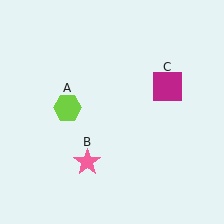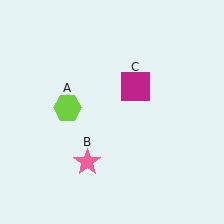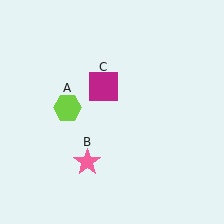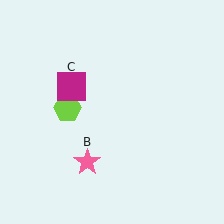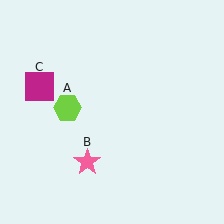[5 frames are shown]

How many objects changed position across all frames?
1 object changed position: magenta square (object C).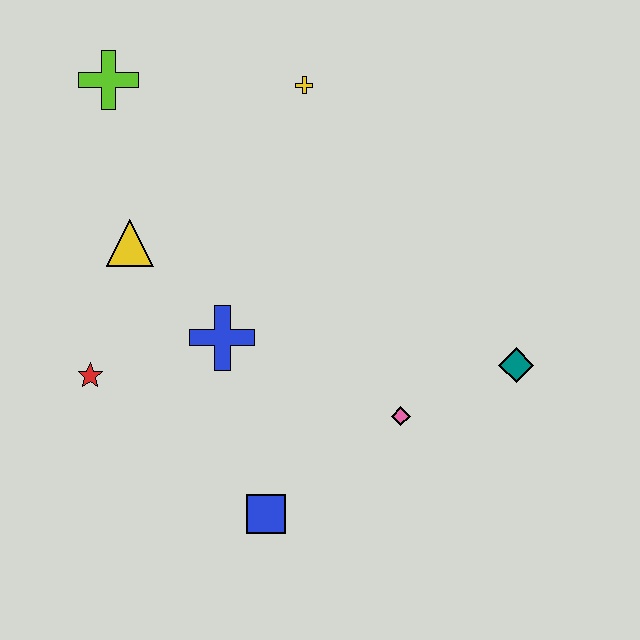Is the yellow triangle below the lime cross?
Yes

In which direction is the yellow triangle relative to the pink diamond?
The yellow triangle is to the left of the pink diamond.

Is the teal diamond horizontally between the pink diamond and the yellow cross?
No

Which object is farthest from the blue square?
The lime cross is farthest from the blue square.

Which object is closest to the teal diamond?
The pink diamond is closest to the teal diamond.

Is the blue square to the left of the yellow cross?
Yes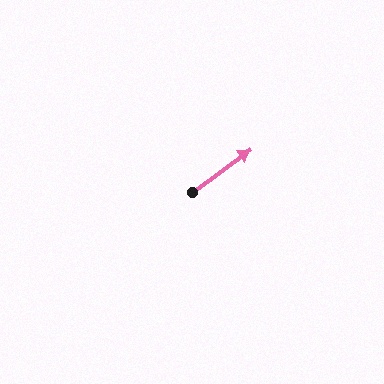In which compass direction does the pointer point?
Northeast.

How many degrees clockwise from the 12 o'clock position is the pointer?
Approximately 54 degrees.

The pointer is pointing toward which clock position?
Roughly 2 o'clock.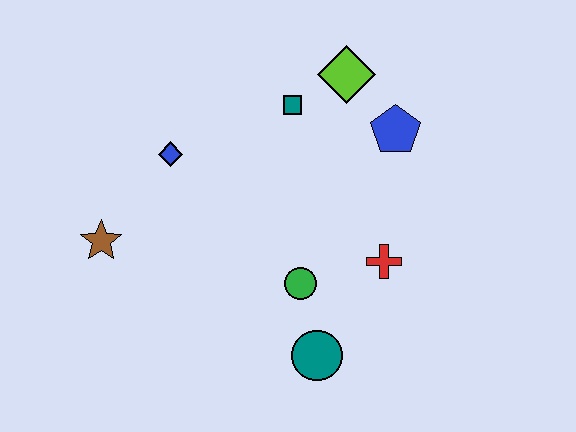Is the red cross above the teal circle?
Yes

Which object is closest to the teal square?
The lime diamond is closest to the teal square.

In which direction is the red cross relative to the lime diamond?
The red cross is below the lime diamond.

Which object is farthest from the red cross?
The brown star is farthest from the red cross.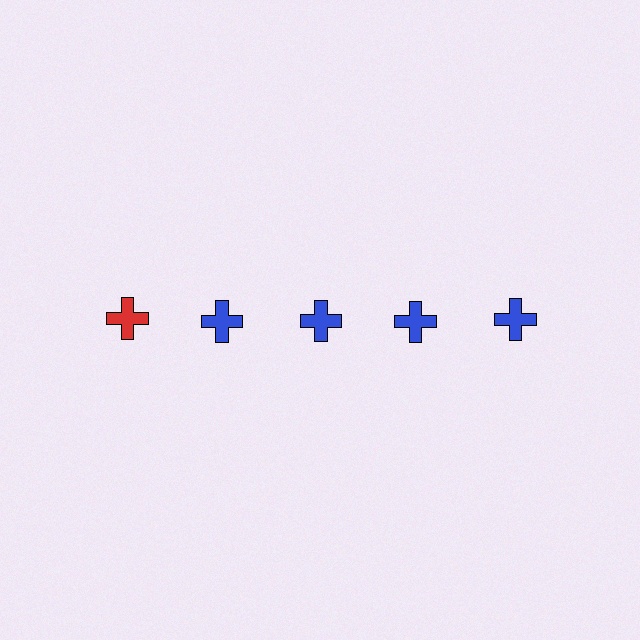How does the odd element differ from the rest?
It has a different color: red instead of blue.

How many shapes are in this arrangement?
There are 5 shapes arranged in a grid pattern.